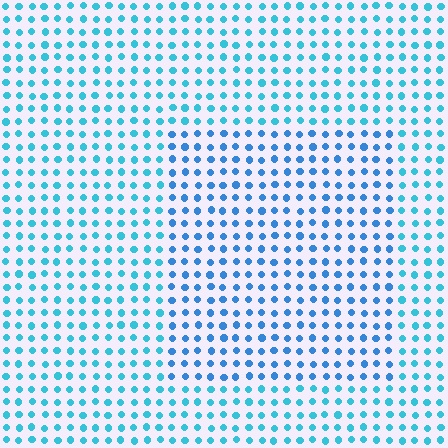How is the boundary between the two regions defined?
The boundary is defined purely by a slight shift in hue (about 23 degrees). Spacing, size, and orientation are identical on both sides.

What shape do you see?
I see a rectangle.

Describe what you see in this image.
The image is filled with small cyan elements in a uniform arrangement. A rectangle-shaped region is visible where the elements are tinted to a slightly different hue, forming a subtle color boundary.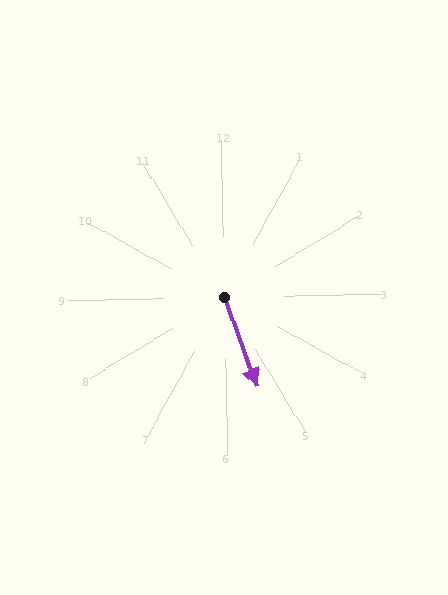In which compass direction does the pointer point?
South.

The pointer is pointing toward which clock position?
Roughly 5 o'clock.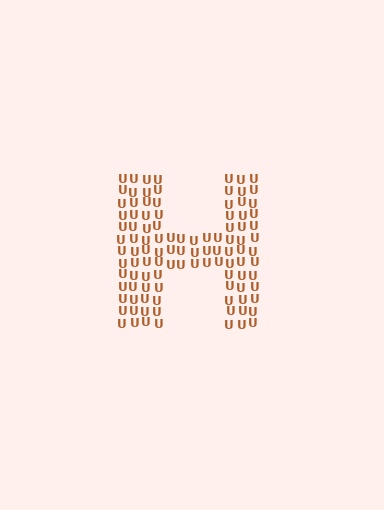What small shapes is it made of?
It is made of small letter U's.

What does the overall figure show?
The overall figure shows the letter H.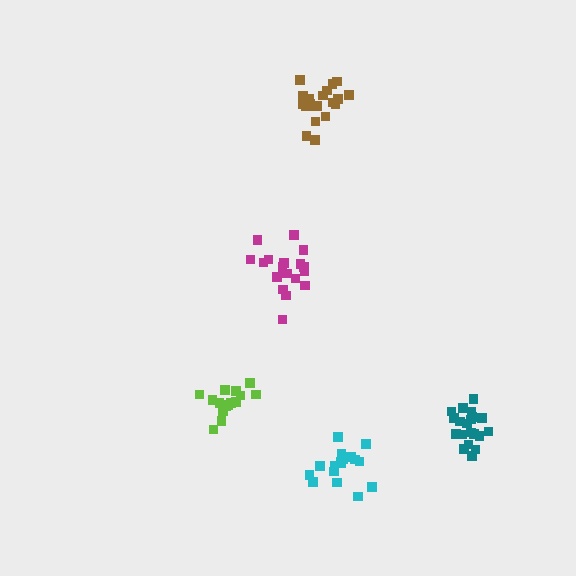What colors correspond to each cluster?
The clusters are colored: teal, magenta, brown, cyan, lime.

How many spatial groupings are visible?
There are 5 spatial groupings.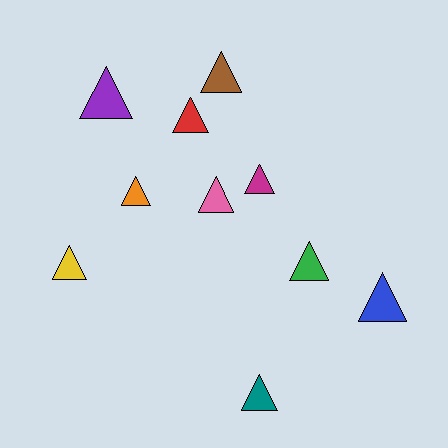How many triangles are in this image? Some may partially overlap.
There are 10 triangles.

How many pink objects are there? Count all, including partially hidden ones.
There is 1 pink object.